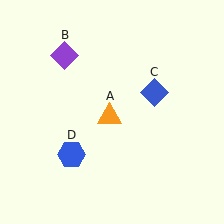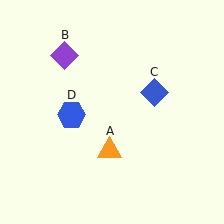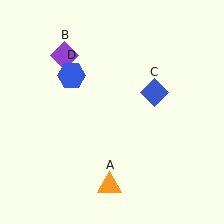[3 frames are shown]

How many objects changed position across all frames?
2 objects changed position: orange triangle (object A), blue hexagon (object D).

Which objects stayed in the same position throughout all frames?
Purple diamond (object B) and blue diamond (object C) remained stationary.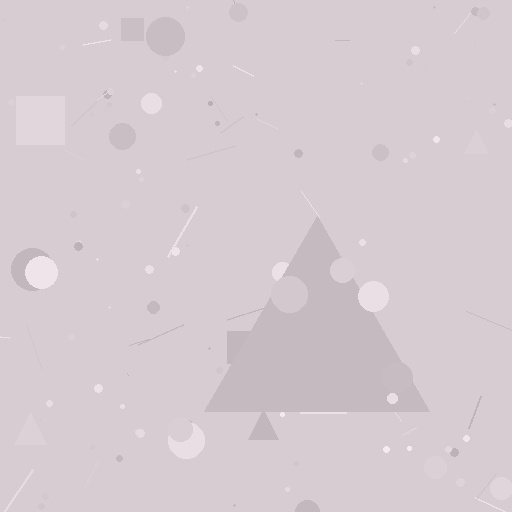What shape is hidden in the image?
A triangle is hidden in the image.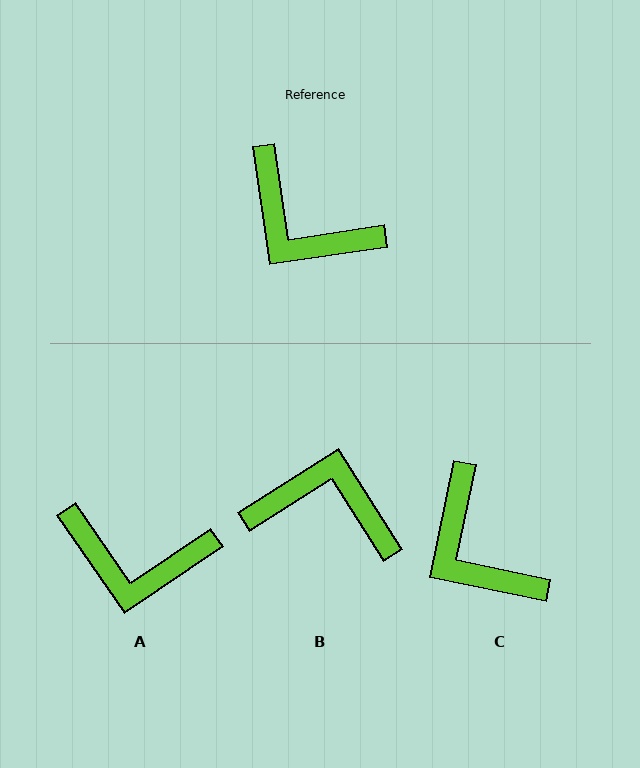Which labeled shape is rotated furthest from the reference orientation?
B, about 156 degrees away.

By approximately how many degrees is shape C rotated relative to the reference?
Approximately 20 degrees clockwise.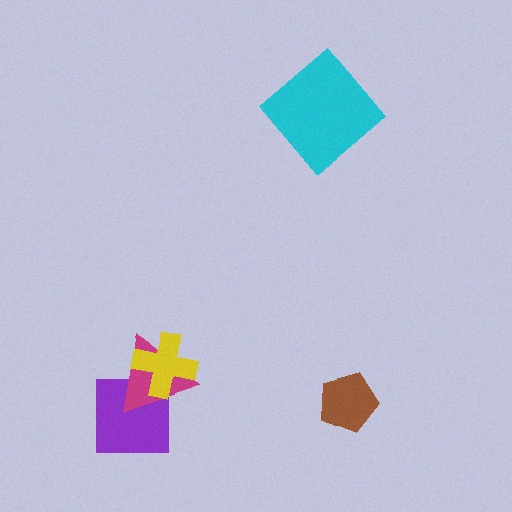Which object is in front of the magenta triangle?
The yellow cross is in front of the magenta triangle.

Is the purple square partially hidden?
Yes, it is partially covered by another shape.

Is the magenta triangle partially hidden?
Yes, it is partially covered by another shape.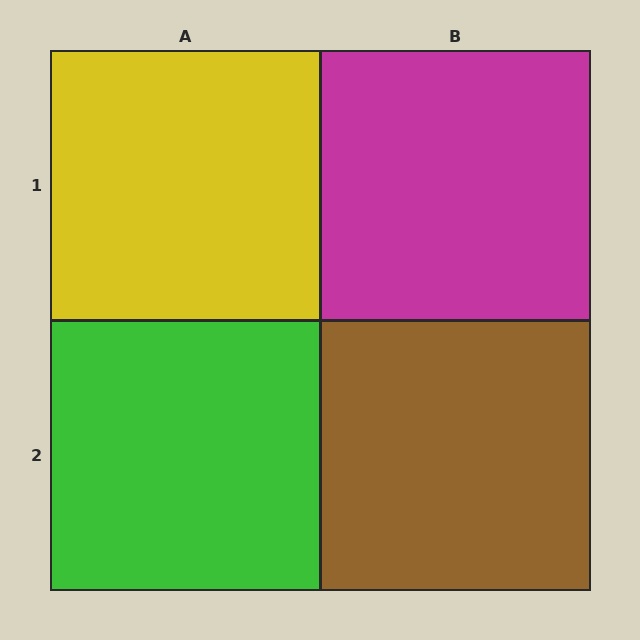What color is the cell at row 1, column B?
Magenta.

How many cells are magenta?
1 cell is magenta.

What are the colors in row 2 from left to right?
Green, brown.